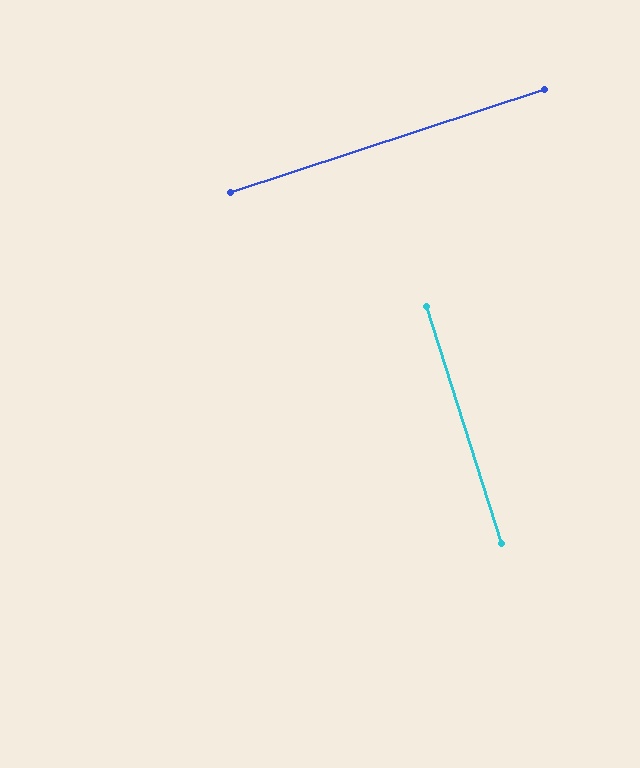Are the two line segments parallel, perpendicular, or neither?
Perpendicular — they meet at approximately 89°.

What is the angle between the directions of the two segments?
Approximately 89 degrees.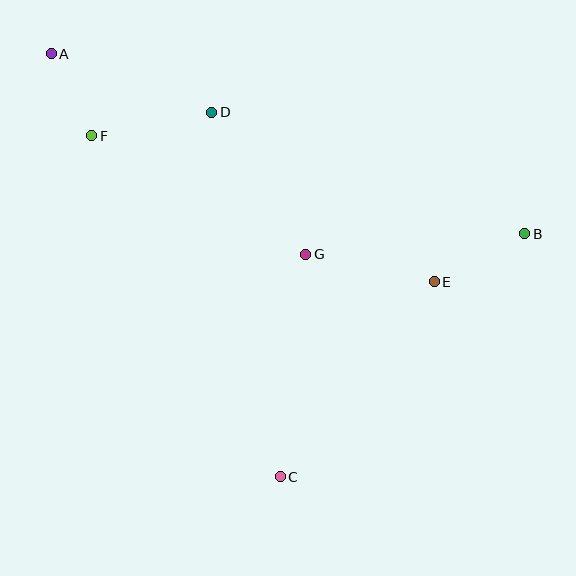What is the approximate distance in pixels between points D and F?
The distance between D and F is approximately 122 pixels.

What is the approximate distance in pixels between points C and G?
The distance between C and G is approximately 224 pixels.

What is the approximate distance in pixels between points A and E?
The distance between A and E is approximately 446 pixels.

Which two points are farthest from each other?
Points A and B are farthest from each other.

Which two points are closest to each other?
Points A and F are closest to each other.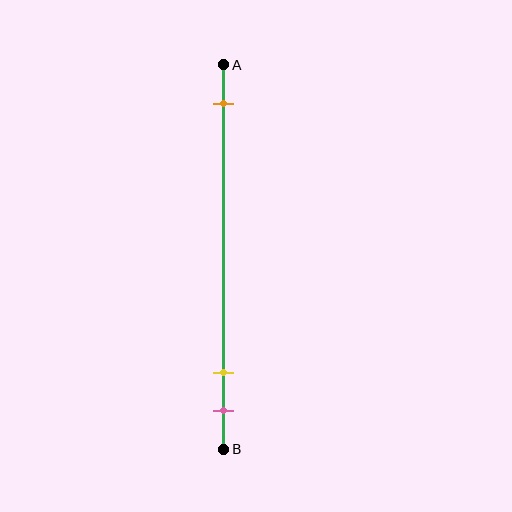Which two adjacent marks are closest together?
The yellow and pink marks are the closest adjacent pair.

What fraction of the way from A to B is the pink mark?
The pink mark is approximately 90% (0.9) of the way from A to B.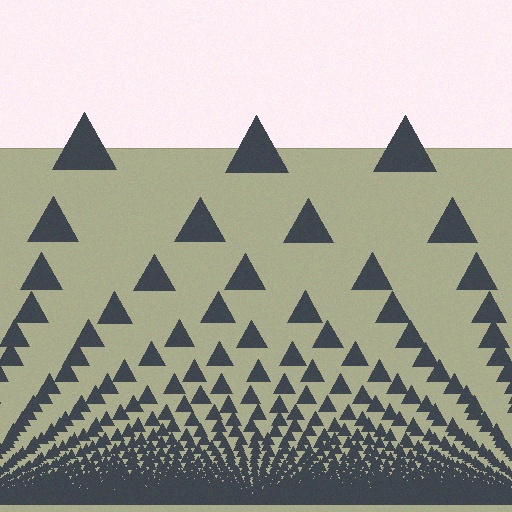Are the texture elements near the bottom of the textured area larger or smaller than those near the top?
Smaller. The gradient is inverted — elements near the bottom are smaller and denser.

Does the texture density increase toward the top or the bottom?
Density increases toward the bottom.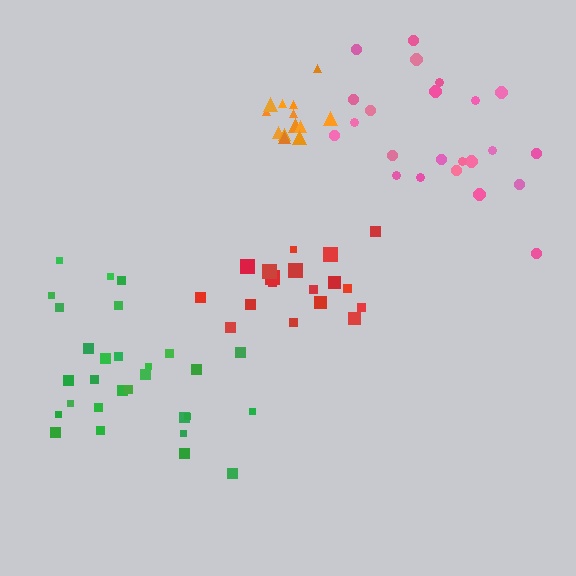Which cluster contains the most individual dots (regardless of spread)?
Green (29).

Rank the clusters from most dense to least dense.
orange, red, pink, green.